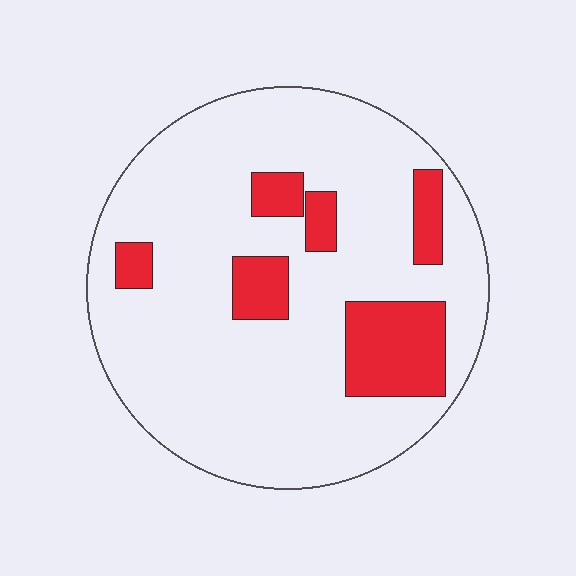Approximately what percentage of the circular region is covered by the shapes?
Approximately 15%.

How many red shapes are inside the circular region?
6.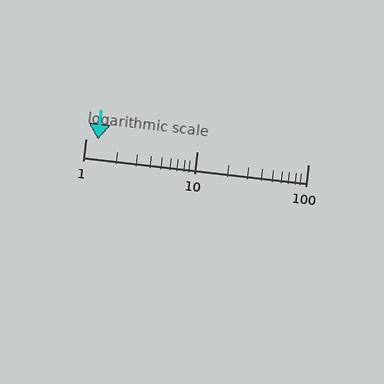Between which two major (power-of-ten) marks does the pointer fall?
The pointer is between 1 and 10.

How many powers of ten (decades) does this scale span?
The scale spans 2 decades, from 1 to 100.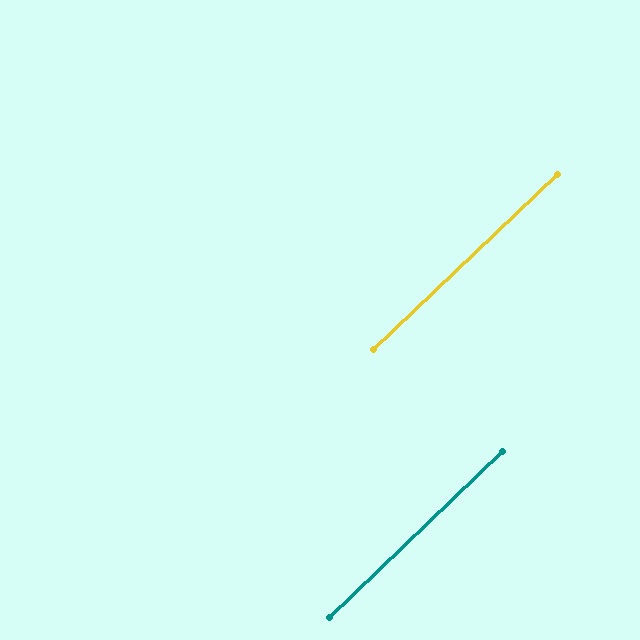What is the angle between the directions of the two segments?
Approximately 0 degrees.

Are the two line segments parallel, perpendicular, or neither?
Parallel — their directions differ by only 0.2°.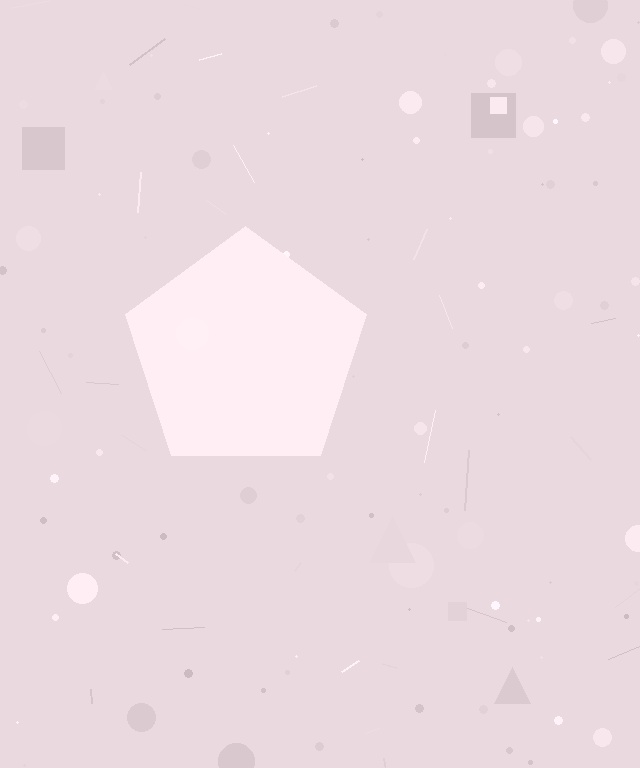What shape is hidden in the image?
A pentagon is hidden in the image.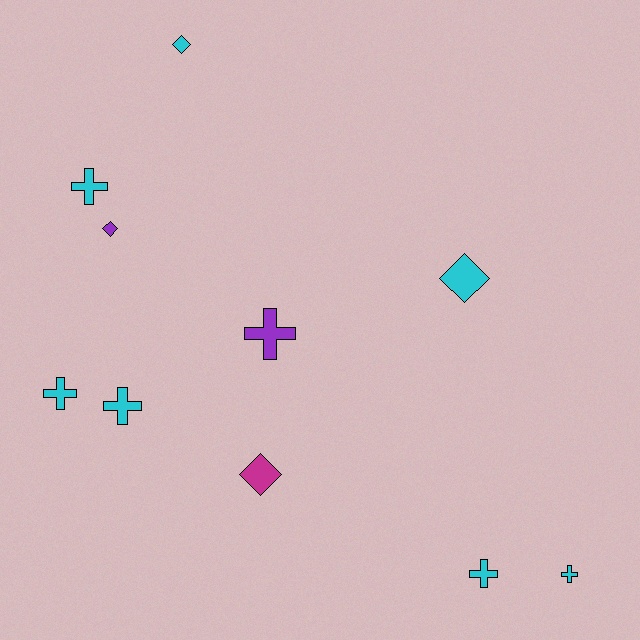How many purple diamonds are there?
There is 1 purple diamond.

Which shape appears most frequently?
Cross, with 6 objects.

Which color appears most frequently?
Cyan, with 7 objects.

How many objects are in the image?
There are 10 objects.